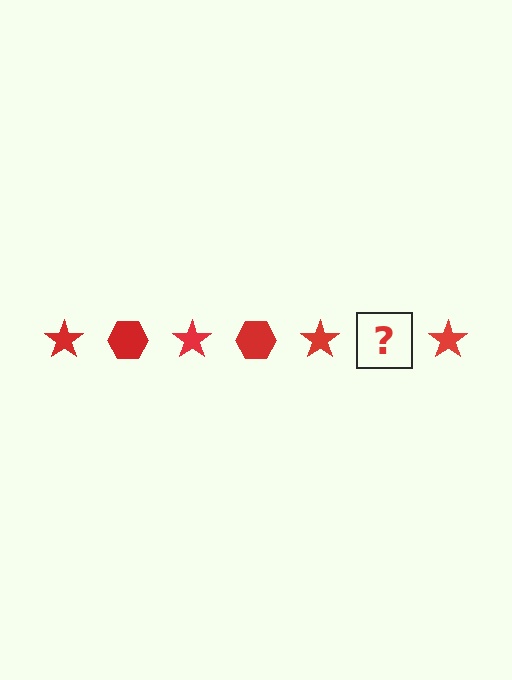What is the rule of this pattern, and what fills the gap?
The rule is that the pattern cycles through star, hexagon shapes in red. The gap should be filled with a red hexagon.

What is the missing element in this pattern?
The missing element is a red hexagon.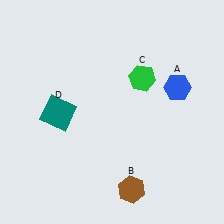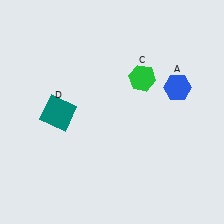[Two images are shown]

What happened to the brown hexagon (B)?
The brown hexagon (B) was removed in Image 2. It was in the bottom-right area of Image 1.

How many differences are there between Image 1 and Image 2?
There is 1 difference between the two images.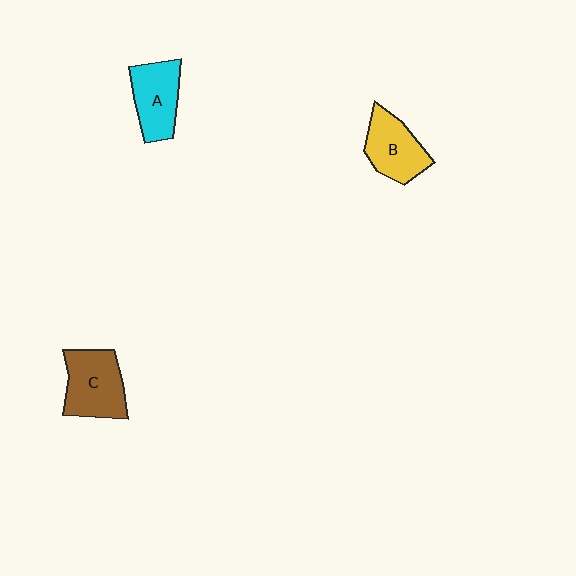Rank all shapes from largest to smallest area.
From largest to smallest: C (brown), A (cyan), B (yellow).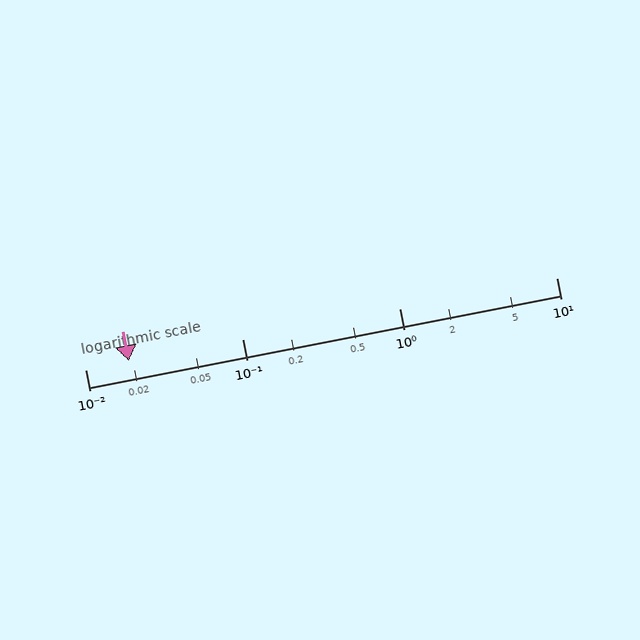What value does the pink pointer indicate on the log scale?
The pointer indicates approximately 0.019.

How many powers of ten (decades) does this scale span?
The scale spans 3 decades, from 0.01 to 10.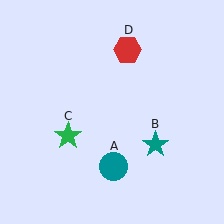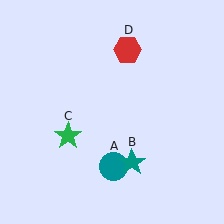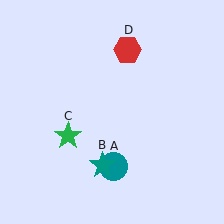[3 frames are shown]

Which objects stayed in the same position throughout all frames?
Teal circle (object A) and green star (object C) and red hexagon (object D) remained stationary.